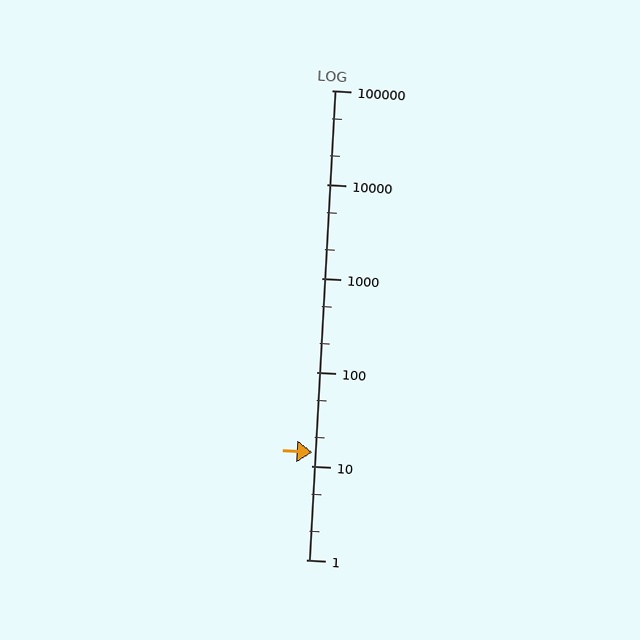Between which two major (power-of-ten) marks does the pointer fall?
The pointer is between 10 and 100.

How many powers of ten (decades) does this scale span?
The scale spans 5 decades, from 1 to 100000.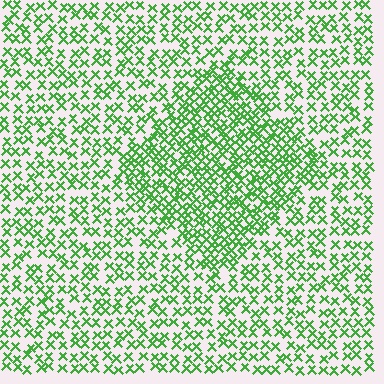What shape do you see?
I see a diamond.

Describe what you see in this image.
The image contains small green elements arranged at two different densities. A diamond-shaped region is visible where the elements are more densely packed than the surrounding area.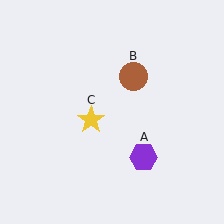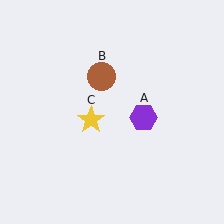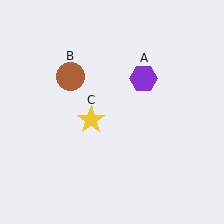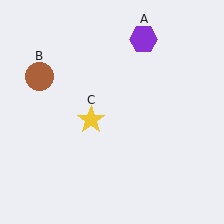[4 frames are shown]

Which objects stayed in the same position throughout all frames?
Yellow star (object C) remained stationary.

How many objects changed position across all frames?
2 objects changed position: purple hexagon (object A), brown circle (object B).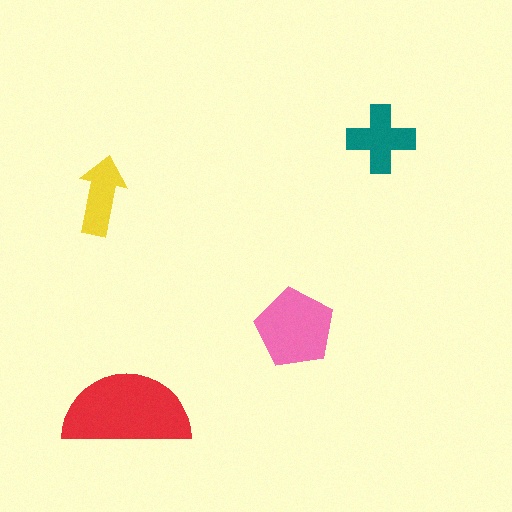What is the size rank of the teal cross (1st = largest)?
3rd.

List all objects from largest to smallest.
The red semicircle, the pink pentagon, the teal cross, the yellow arrow.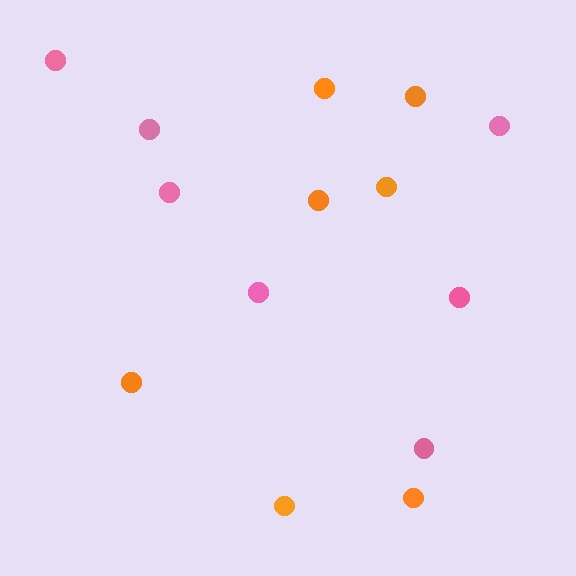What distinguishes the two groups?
There are 2 groups: one group of pink circles (7) and one group of orange circles (7).